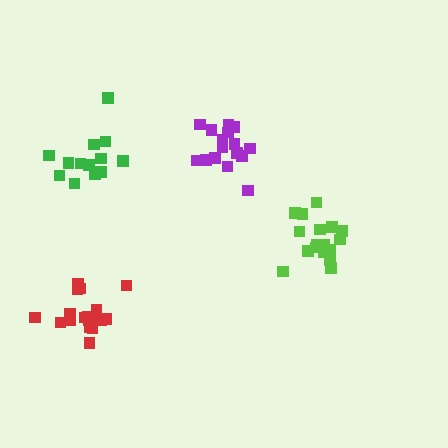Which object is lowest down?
The red cluster is bottommost.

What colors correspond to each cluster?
The clusters are colored: lime, green, red, purple.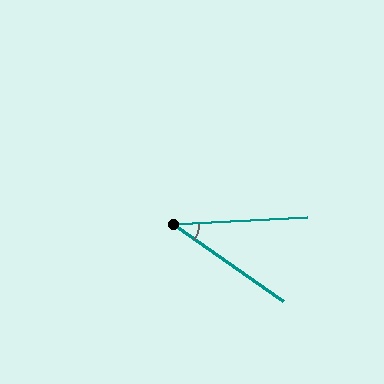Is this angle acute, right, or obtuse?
It is acute.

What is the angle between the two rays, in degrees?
Approximately 38 degrees.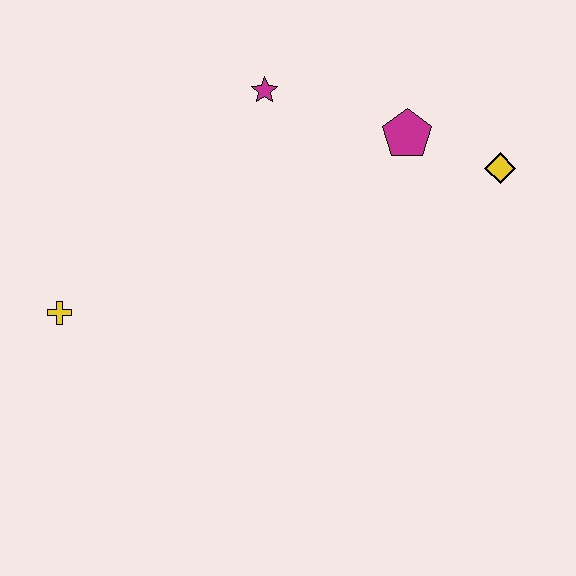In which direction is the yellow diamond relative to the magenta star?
The yellow diamond is to the right of the magenta star.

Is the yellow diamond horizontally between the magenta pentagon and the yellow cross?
No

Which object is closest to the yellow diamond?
The magenta pentagon is closest to the yellow diamond.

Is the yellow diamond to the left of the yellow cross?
No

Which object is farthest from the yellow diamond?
The yellow cross is farthest from the yellow diamond.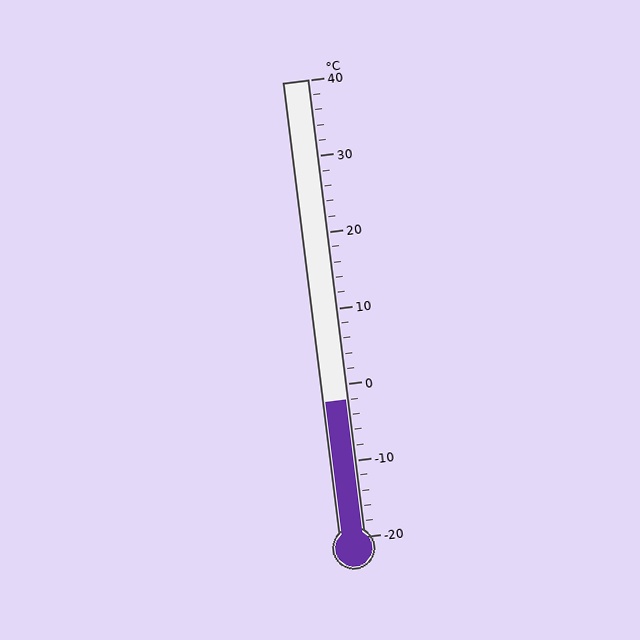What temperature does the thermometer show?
The thermometer shows approximately -2°C.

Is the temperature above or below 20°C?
The temperature is below 20°C.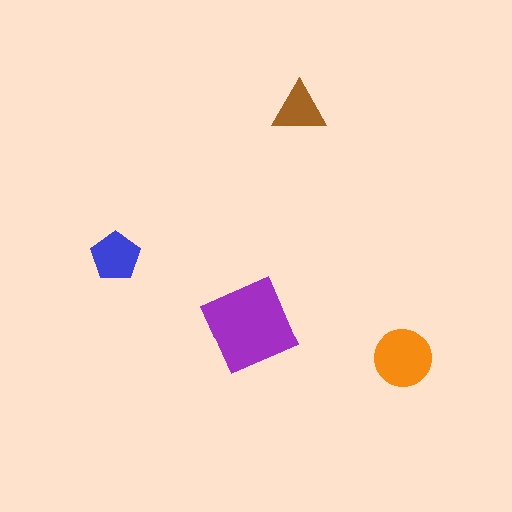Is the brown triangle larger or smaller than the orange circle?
Smaller.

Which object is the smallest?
The brown triangle.